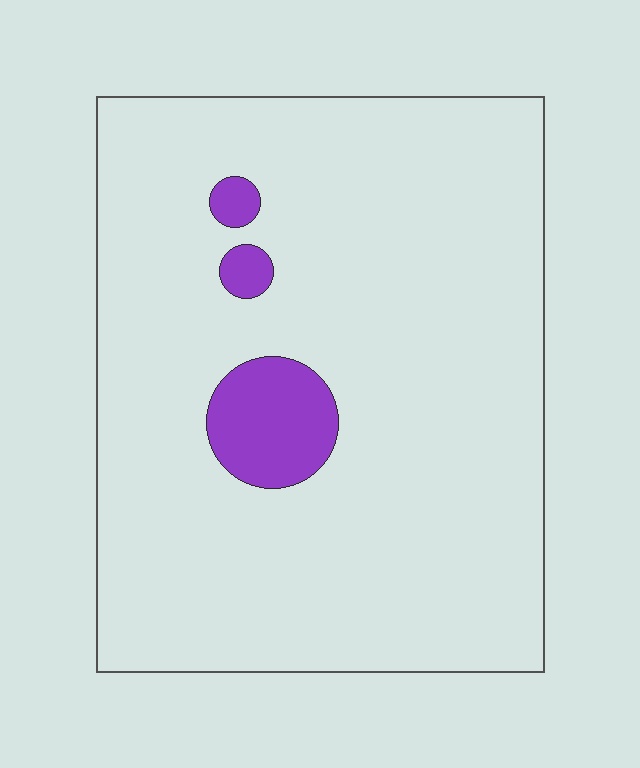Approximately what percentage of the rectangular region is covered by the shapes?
Approximately 5%.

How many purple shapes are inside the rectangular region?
3.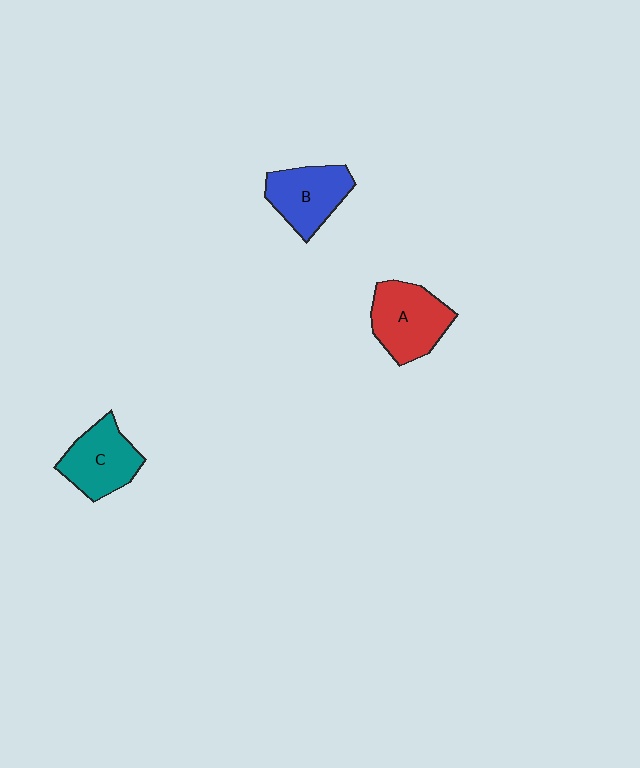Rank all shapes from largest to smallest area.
From largest to smallest: A (red), C (teal), B (blue).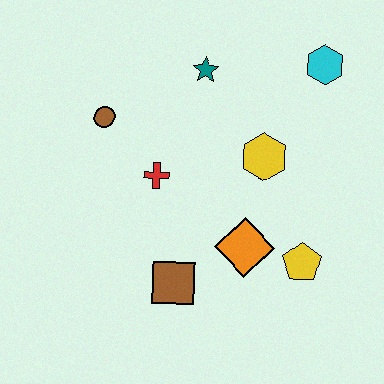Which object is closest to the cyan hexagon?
The yellow hexagon is closest to the cyan hexagon.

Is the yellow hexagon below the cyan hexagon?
Yes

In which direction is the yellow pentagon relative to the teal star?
The yellow pentagon is below the teal star.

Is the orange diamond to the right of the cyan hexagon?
No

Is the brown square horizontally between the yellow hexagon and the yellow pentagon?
No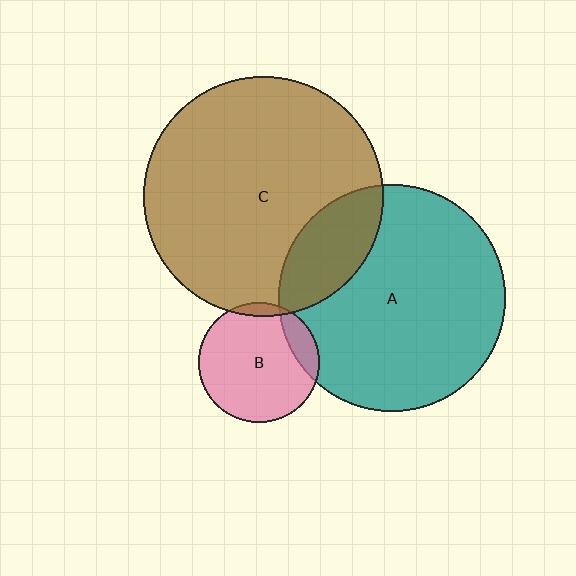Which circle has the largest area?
Circle C (brown).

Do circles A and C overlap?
Yes.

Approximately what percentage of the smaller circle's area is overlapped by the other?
Approximately 20%.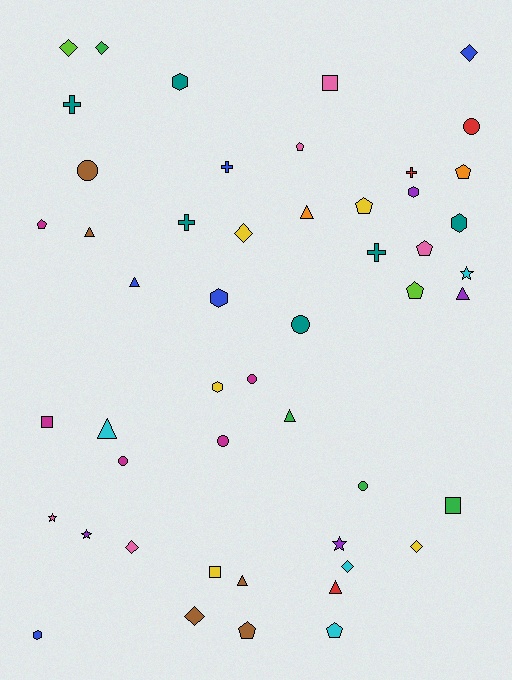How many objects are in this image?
There are 50 objects.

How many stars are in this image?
There are 4 stars.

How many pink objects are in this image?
There are 5 pink objects.